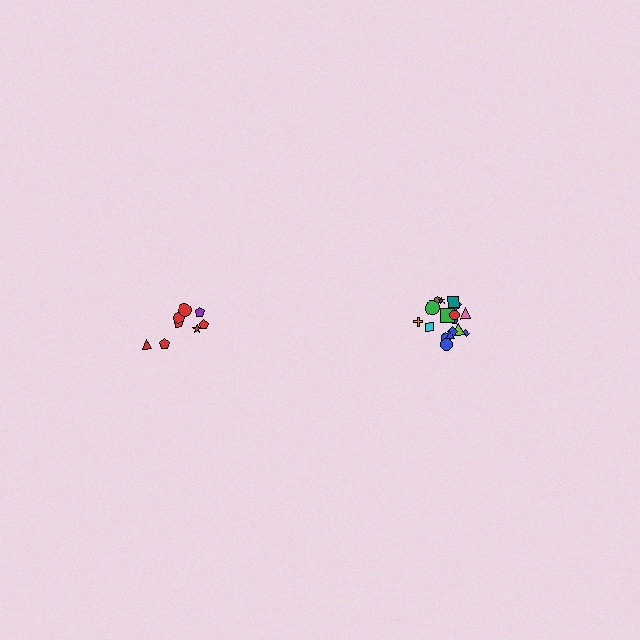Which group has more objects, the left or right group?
The right group.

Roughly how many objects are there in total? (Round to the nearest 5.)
Roughly 25 objects in total.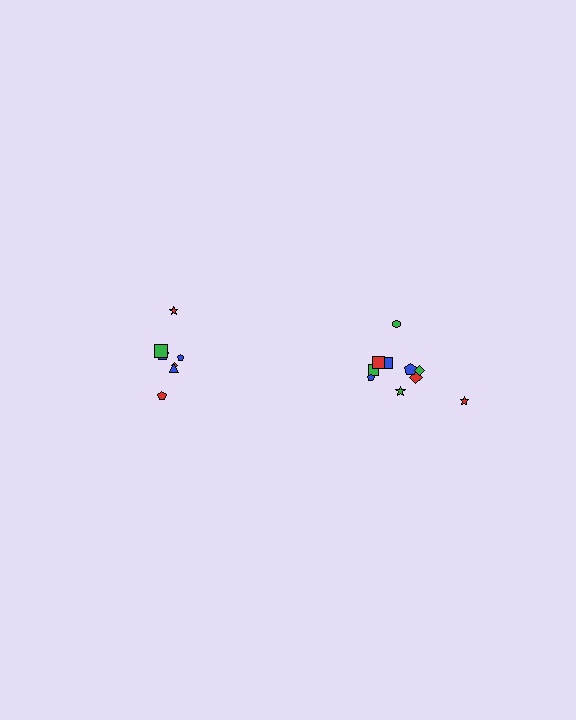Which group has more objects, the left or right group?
The right group.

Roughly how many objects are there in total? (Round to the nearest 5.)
Roughly 15 objects in total.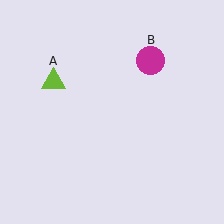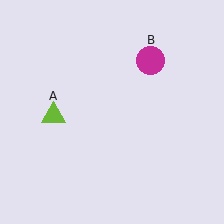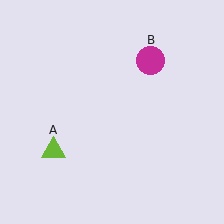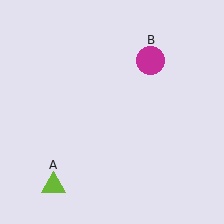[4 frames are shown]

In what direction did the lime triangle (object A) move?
The lime triangle (object A) moved down.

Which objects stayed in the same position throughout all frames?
Magenta circle (object B) remained stationary.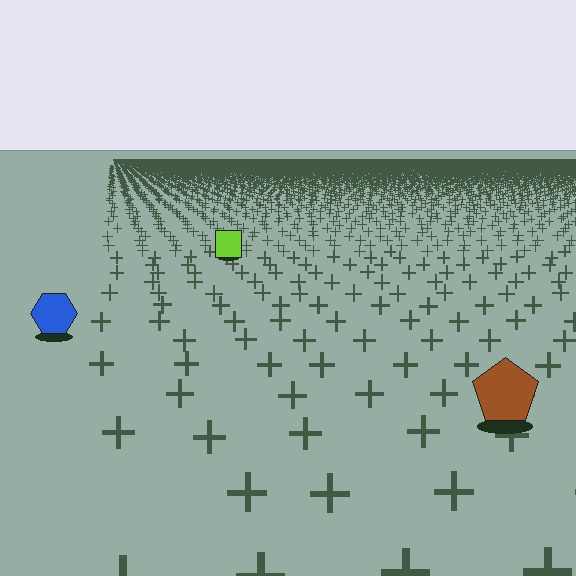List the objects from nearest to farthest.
From nearest to farthest: the brown pentagon, the blue hexagon, the lime square.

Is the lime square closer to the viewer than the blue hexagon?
No. The blue hexagon is closer — you can tell from the texture gradient: the ground texture is coarser near it.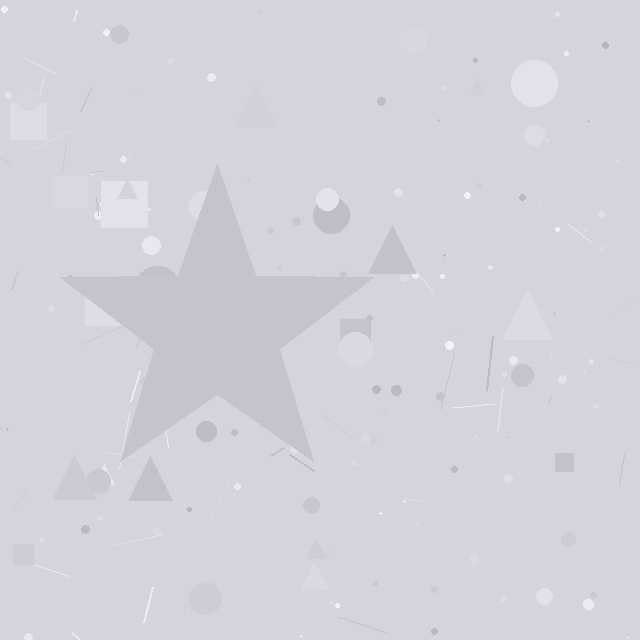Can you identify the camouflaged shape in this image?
The camouflaged shape is a star.